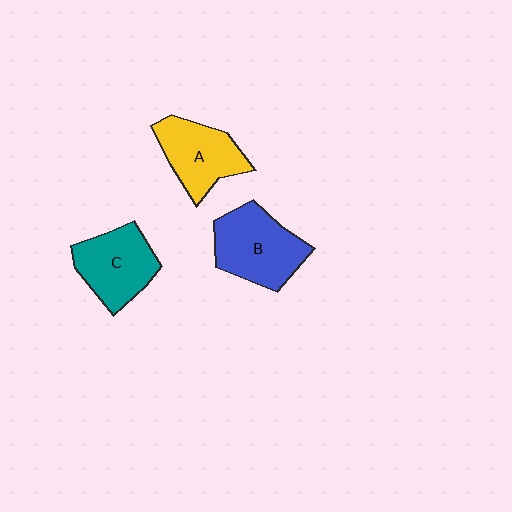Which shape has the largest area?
Shape B (blue).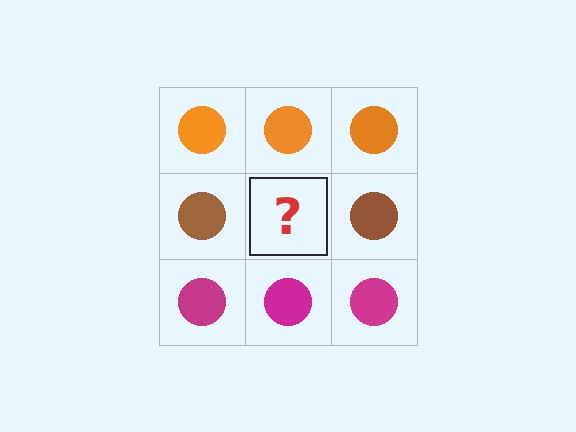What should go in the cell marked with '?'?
The missing cell should contain a brown circle.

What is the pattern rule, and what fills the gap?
The rule is that each row has a consistent color. The gap should be filled with a brown circle.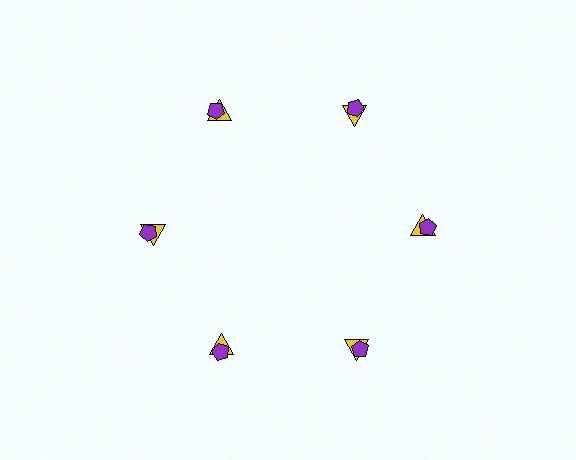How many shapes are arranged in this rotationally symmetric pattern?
There are 12 shapes, arranged in 6 groups of 2.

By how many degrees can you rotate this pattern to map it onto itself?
The pattern maps onto itself every 60 degrees of rotation.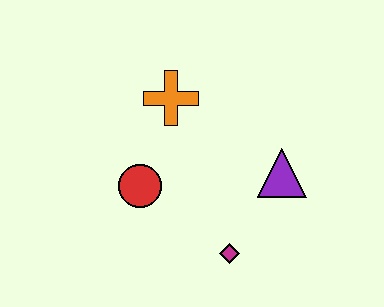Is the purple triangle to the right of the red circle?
Yes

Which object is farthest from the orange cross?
The magenta diamond is farthest from the orange cross.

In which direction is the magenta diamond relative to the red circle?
The magenta diamond is to the right of the red circle.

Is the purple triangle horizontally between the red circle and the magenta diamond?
No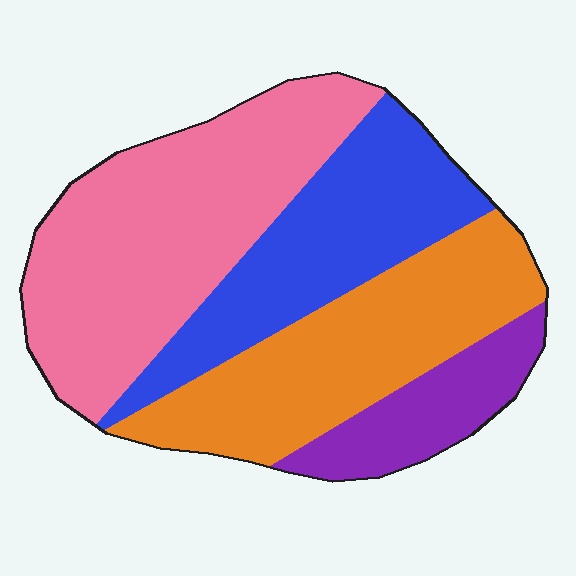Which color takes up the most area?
Pink, at roughly 35%.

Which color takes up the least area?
Purple, at roughly 10%.